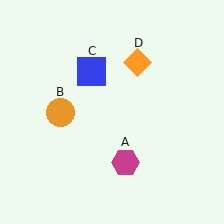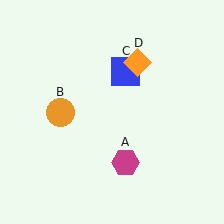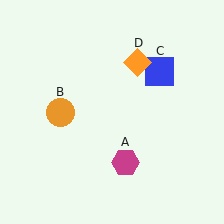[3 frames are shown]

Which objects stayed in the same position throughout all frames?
Magenta hexagon (object A) and orange circle (object B) and orange diamond (object D) remained stationary.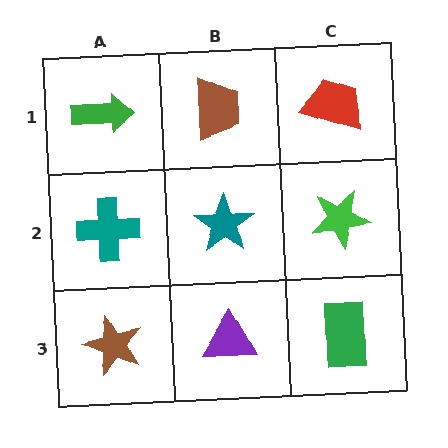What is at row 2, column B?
A teal star.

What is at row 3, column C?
A green rectangle.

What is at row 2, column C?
A green star.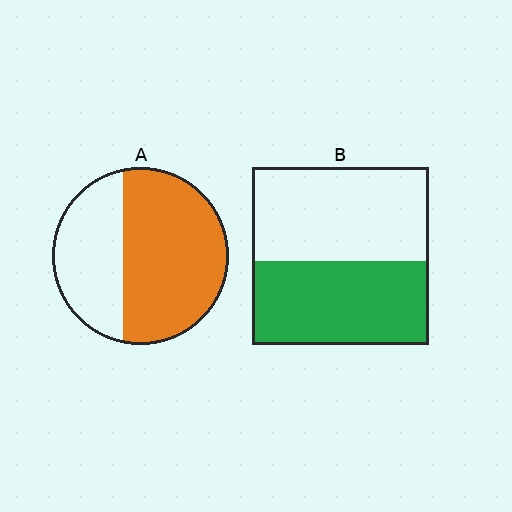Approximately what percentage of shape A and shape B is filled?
A is approximately 65% and B is approximately 45%.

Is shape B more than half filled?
Roughly half.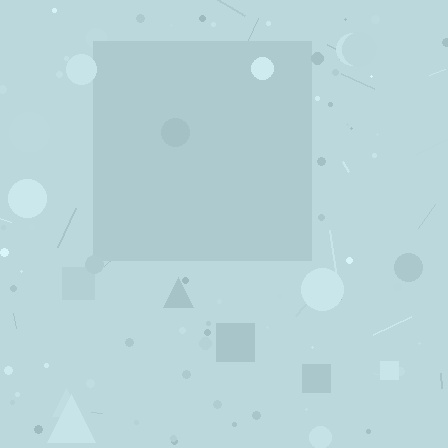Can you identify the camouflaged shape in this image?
The camouflaged shape is a square.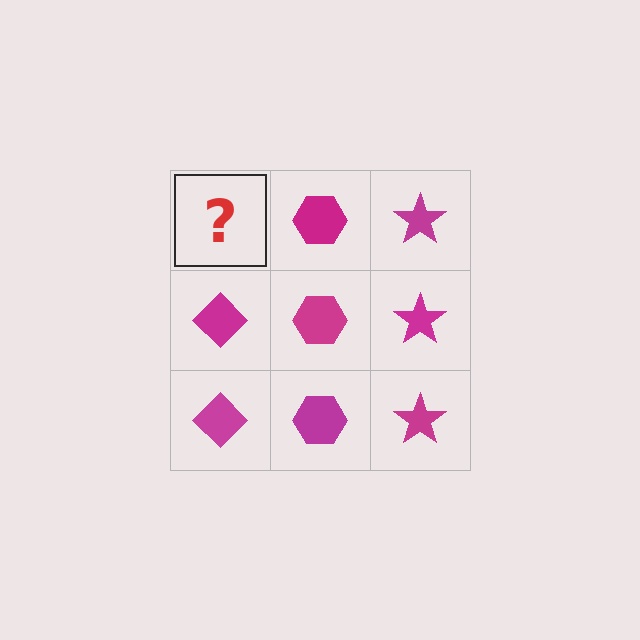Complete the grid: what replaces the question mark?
The question mark should be replaced with a magenta diamond.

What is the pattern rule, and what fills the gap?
The rule is that each column has a consistent shape. The gap should be filled with a magenta diamond.